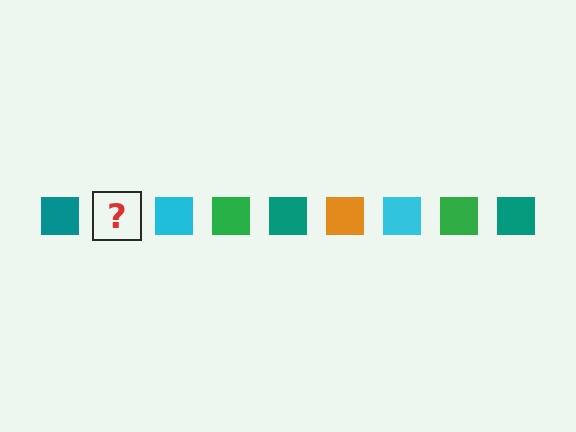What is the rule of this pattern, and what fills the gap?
The rule is that the pattern cycles through teal, orange, cyan, green squares. The gap should be filled with an orange square.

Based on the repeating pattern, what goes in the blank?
The blank should be an orange square.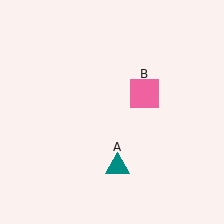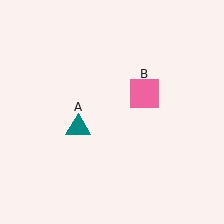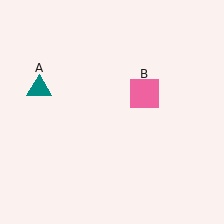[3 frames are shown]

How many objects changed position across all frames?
1 object changed position: teal triangle (object A).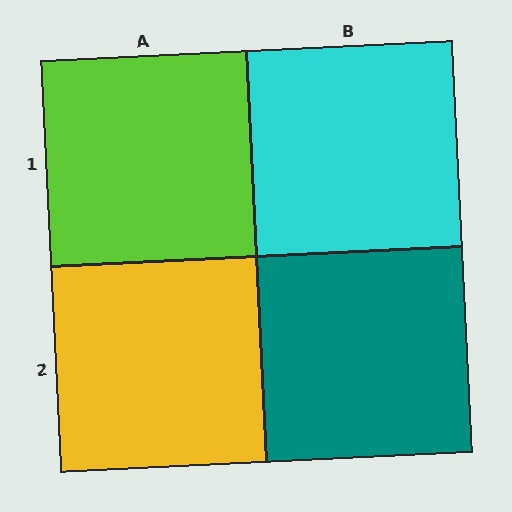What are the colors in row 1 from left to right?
Lime, cyan.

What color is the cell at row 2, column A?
Yellow.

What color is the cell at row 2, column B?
Teal.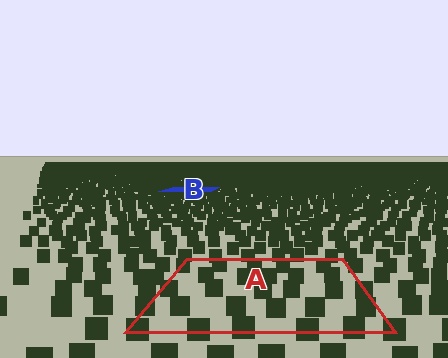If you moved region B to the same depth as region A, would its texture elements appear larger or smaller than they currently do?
They would appear larger. At a closer depth, the same texture elements are projected at a bigger on-screen size.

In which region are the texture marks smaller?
The texture marks are smaller in region B, because it is farther away.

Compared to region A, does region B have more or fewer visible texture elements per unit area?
Region B has more texture elements per unit area — they are packed more densely because it is farther away.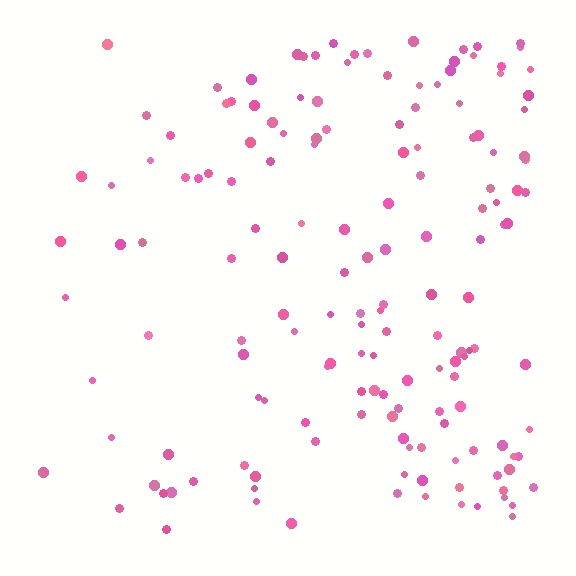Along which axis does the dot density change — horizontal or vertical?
Horizontal.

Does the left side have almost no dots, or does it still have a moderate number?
Still a moderate number, just noticeably fewer than the right.